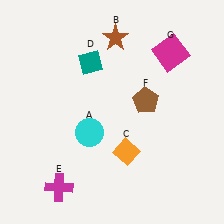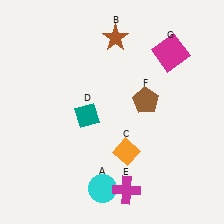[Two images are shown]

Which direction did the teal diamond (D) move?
The teal diamond (D) moved down.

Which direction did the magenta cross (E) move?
The magenta cross (E) moved right.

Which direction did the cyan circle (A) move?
The cyan circle (A) moved down.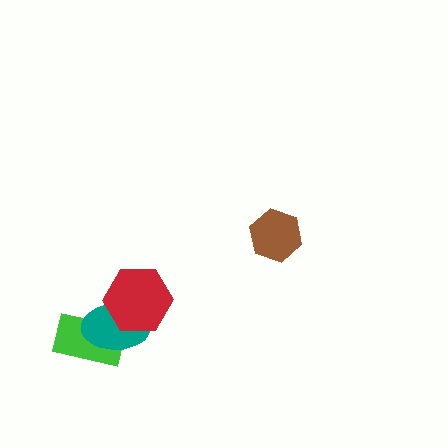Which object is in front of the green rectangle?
The teal ellipse is in front of the green rectangle.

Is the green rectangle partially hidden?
Yes, it is partially covered by another shape.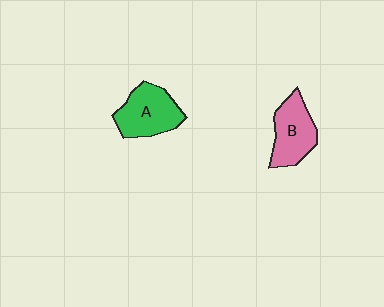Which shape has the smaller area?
Shape B (pink).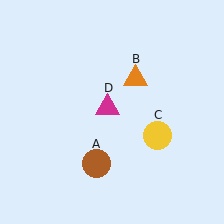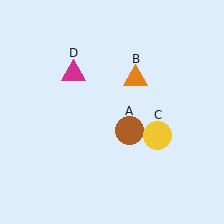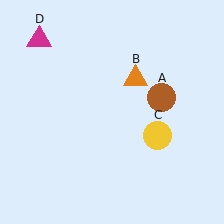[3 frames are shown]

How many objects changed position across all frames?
2 objects changed position: brown circle (object A), magenta triangle (object D).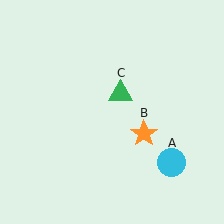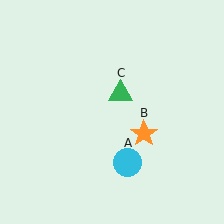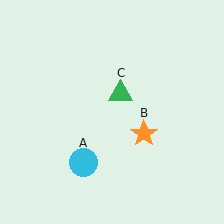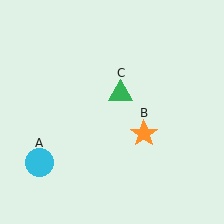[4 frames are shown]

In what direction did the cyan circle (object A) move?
The cyan circle (object A) moved left.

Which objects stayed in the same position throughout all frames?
Orange star (object B) and green triangle (object C) remained stationary.